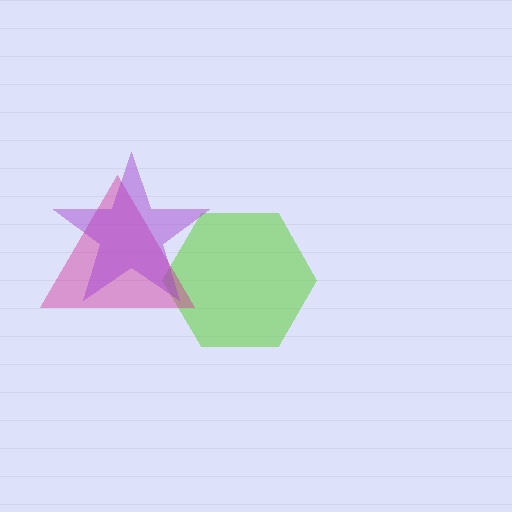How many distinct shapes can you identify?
There are 3 distinct shapes: a lime hexagon, a magenta triangle, a purple star.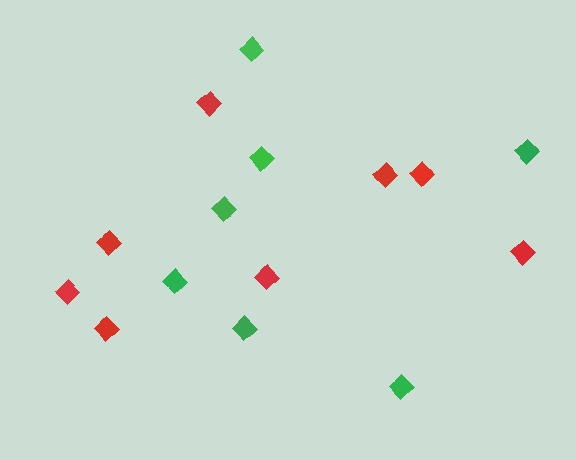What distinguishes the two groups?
There are 2 groups: one group of red diamonds (8) and one group of green diamonds (7).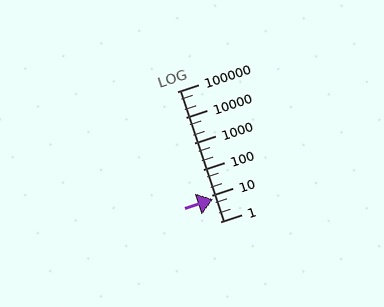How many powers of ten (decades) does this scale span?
The scale spans 5 decades, from 1 to 100000.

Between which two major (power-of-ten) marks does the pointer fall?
The pointer is between 1 and 10.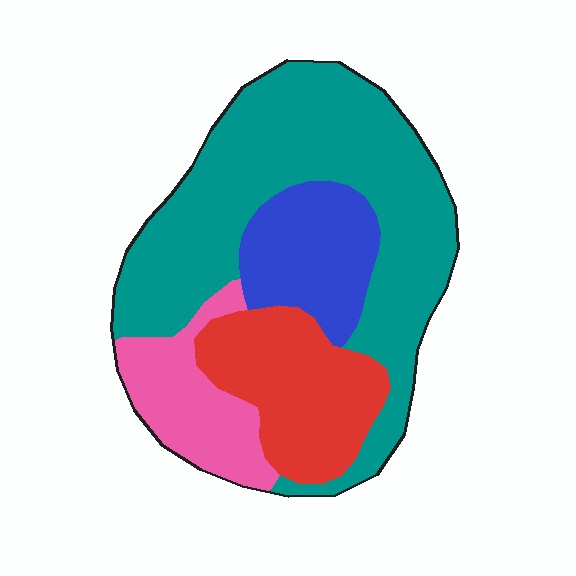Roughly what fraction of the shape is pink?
Pink takes up about one eighth (1/8) of the shape.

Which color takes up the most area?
Teal, at roughly 50%.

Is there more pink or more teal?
Teal.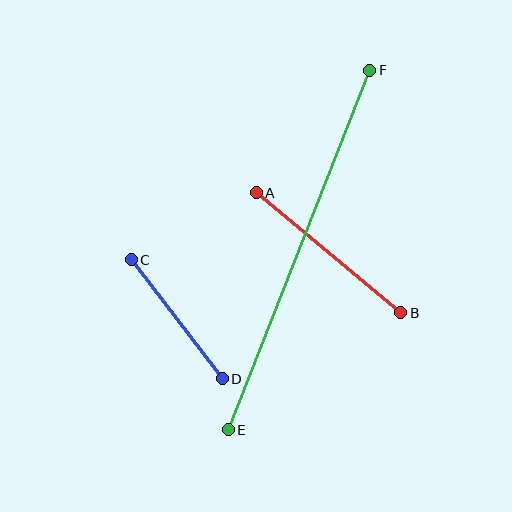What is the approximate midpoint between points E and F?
The midpoint is at approximately (299, 250) pixels.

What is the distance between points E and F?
The distance is approximately 386 pixels.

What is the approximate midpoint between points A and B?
The midpoint is at approximately (328, 253) pixels.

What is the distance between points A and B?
The distance is approximately 188 pixels.